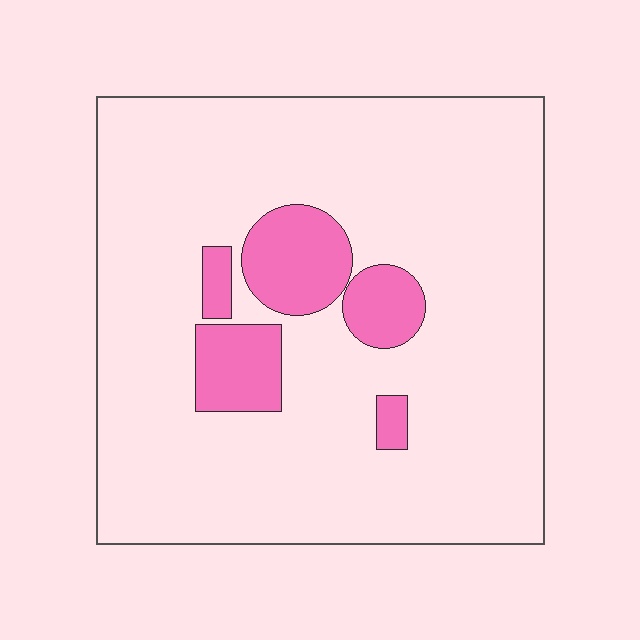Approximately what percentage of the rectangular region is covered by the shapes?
Approximately 15%.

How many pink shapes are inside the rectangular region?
5.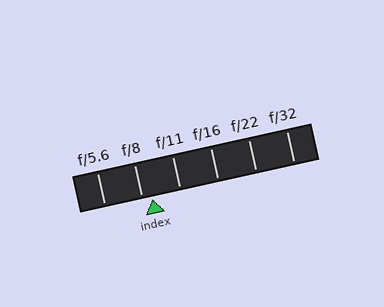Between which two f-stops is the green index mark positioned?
The index mark is between f/8 and f/11.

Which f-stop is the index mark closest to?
The index mark is closest to f/8.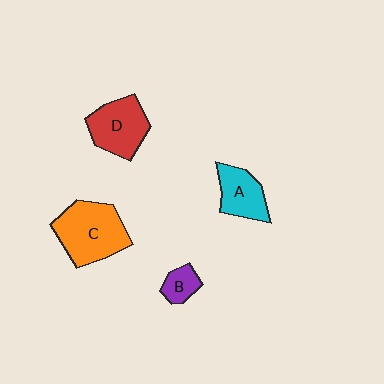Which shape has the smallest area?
Shape B (purple).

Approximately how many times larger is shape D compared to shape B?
Approximately 2.5 times.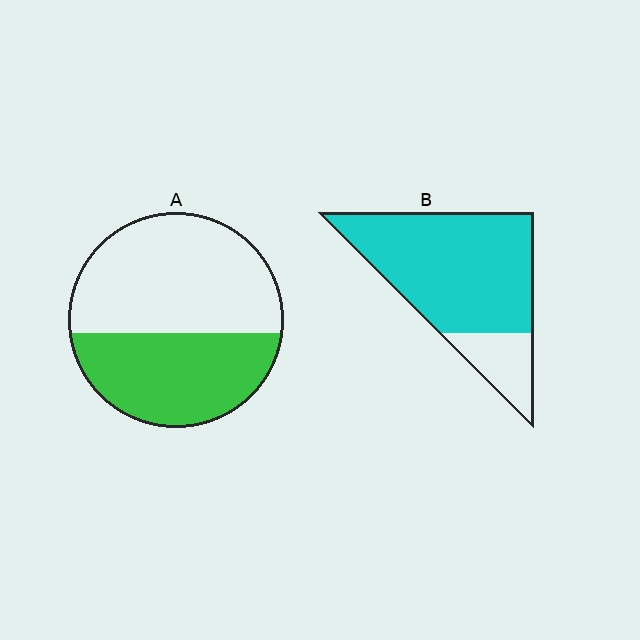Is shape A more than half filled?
No.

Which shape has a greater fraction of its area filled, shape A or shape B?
Shape B.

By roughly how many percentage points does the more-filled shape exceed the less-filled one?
By roughly 40 percentage points (B over A).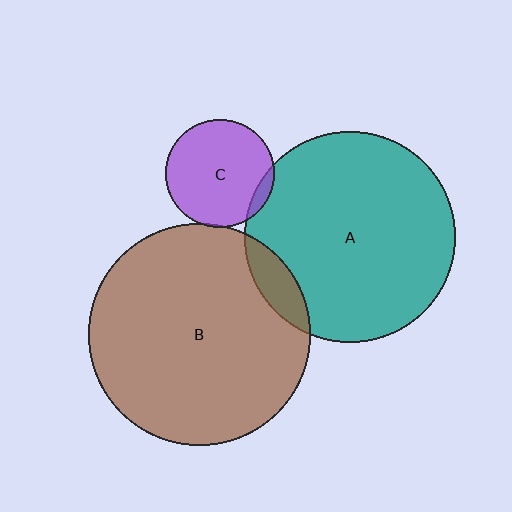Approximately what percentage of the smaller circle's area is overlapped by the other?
Approximately 10%.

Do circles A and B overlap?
Yes.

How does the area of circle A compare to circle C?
Approximately 3.8 times.